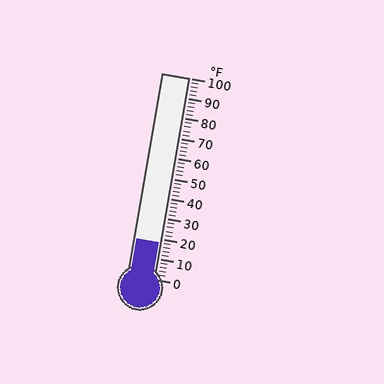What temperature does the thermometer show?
The thermometer shows approximately 18°F.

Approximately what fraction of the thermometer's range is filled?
The thermometer is filled to approximately 20% of its range.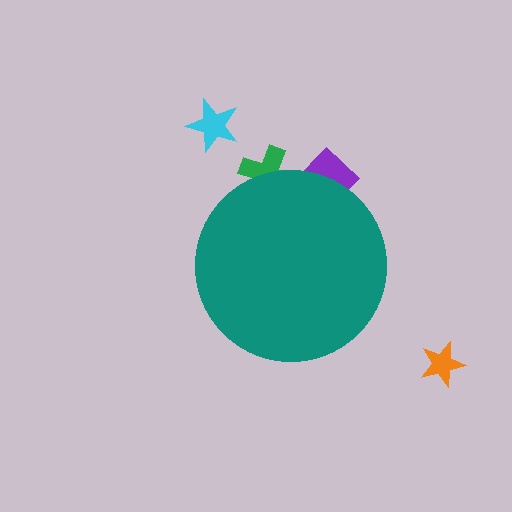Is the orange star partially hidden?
No, the orange star is fully visible.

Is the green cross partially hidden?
Yes, the green cross is partially hidden behind the teal circle.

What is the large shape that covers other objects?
A teal circle.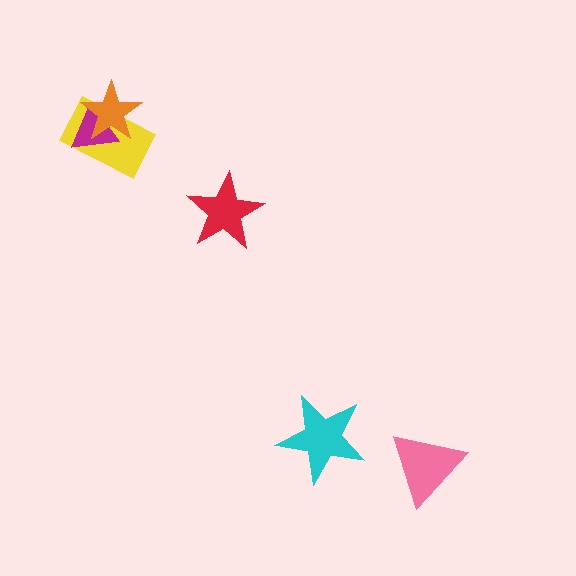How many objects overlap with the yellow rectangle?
2 objects overlap with the yellow rectangle.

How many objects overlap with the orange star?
2 objects overlap with the orange star.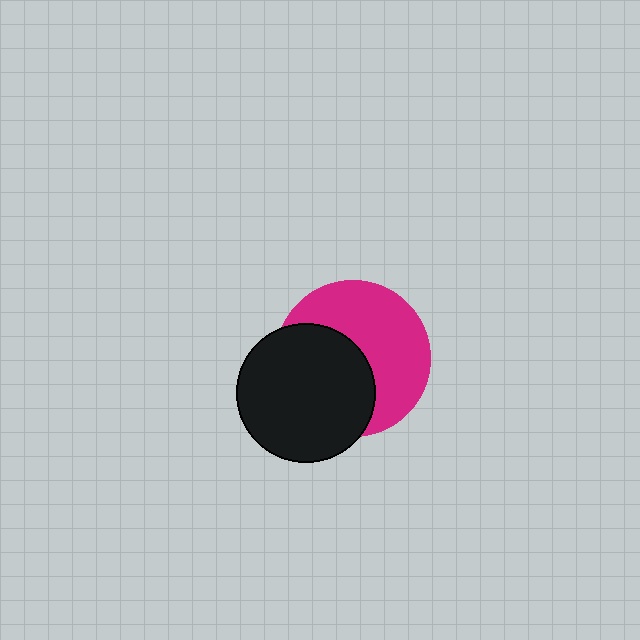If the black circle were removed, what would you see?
You would see the complete magenta circle.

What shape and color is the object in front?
The object in front is a black circle.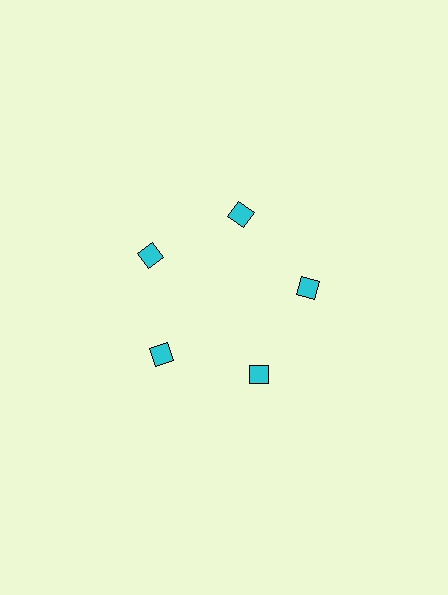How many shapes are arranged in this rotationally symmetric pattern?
There are 5 shapes, arranged in 5 groups of 1.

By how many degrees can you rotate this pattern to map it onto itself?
The pattern maps onto itself every 72 degrees of rotation.